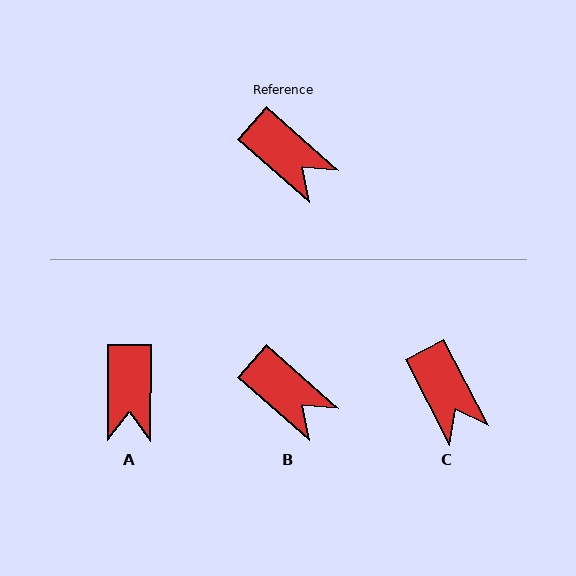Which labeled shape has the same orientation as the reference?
B.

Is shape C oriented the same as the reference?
No, it is off by about 22 degrees.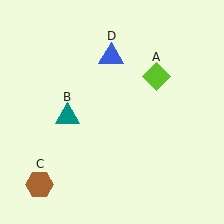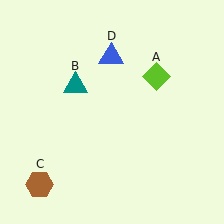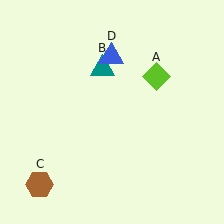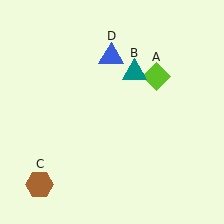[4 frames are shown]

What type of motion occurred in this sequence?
The teal triangle (object B) rotated clockwise around the center of the scene.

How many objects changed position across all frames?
1 object changed position: teal triangle (object B).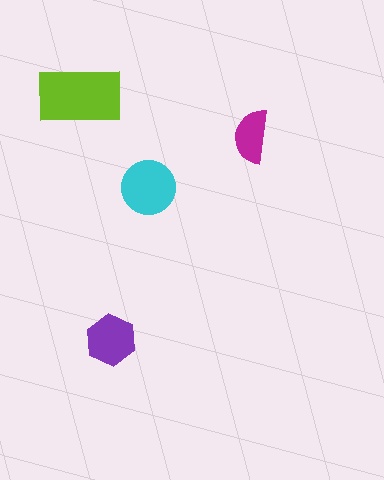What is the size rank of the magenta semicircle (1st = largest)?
4th.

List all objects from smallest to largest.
The magenta semicircle, the purple hexagon, the cyan circle, the lime rectangle.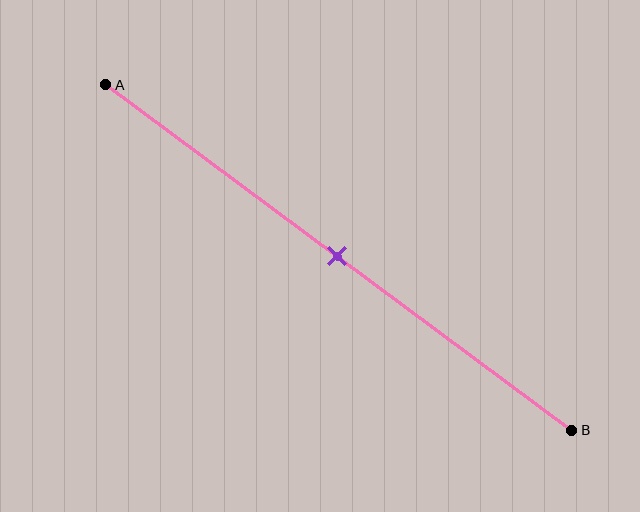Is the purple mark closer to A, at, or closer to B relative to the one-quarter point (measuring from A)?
The purple mark is closer to point B than the one-quarter point of segment AB.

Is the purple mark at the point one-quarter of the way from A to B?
No, the mark is at about 50% from A, not at the 25% one-quarter point.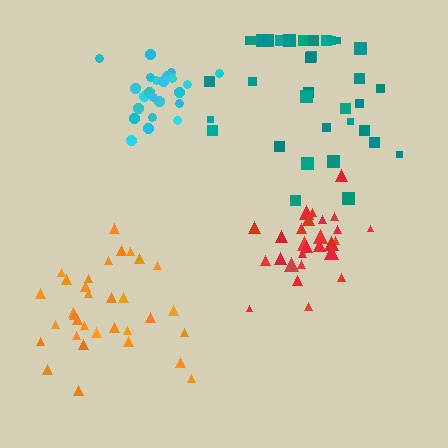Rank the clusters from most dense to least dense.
cyan, red, orange, teal.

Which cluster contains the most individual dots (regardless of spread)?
Teal (34).